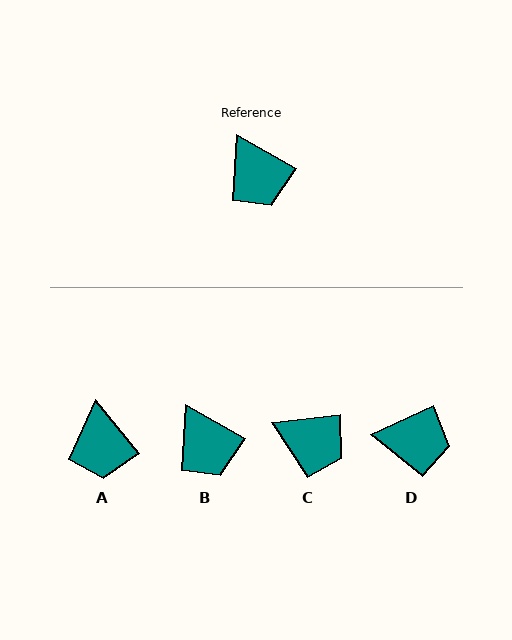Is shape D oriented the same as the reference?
No, it is off by about 55 degrees.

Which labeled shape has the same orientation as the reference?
B.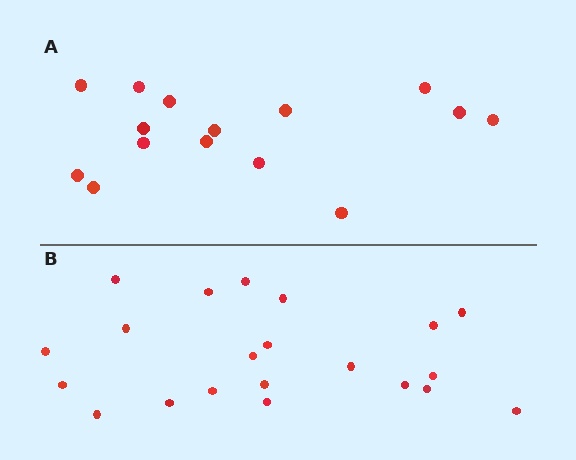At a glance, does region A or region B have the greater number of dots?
Region B (the bottom region) has more dots.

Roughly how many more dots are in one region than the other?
Region B has about 6 more dots than region A.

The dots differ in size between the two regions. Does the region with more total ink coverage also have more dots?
No. Region A has more total ink coverage because its dots are larger, but region B actually contains more individual dots. Total area can be misleading — the number of items is what matters here.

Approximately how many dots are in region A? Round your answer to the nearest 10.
About 20 dots. (The exact count is 15, which rounds to 20.)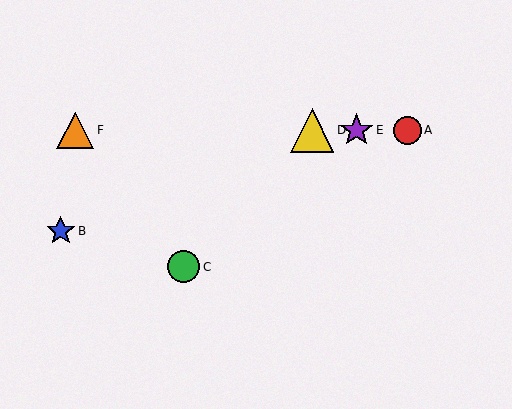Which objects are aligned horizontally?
Objects A, D, E, F are aligned horizontally.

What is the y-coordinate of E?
Object E is at y≈130.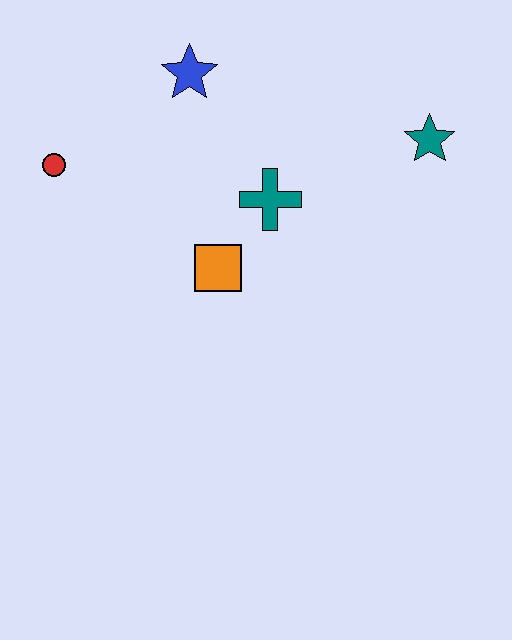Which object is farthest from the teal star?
The red circle is farthest from the teal star.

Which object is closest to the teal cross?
The orange square is closest to the teal cross.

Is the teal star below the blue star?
Yes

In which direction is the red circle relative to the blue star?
The red circle is to the left of the blue star.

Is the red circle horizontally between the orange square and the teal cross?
No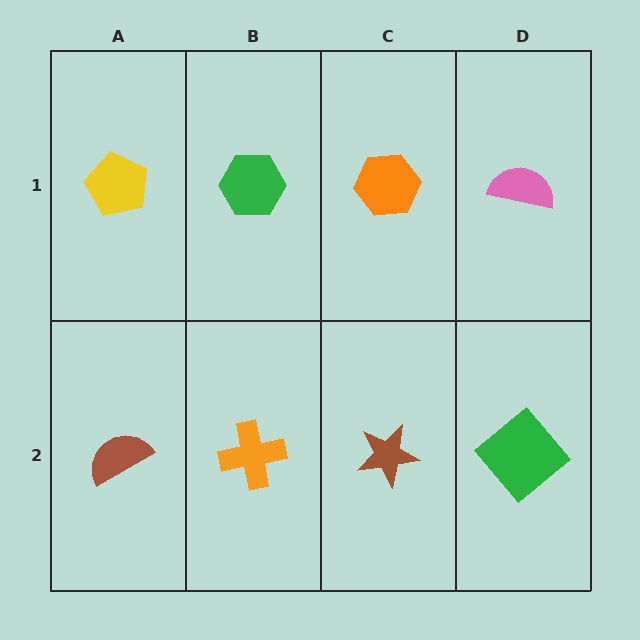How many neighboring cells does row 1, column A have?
2.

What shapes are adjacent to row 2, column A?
A yellow pentagon (row 1, column A), an orange cross (row 2, column B).